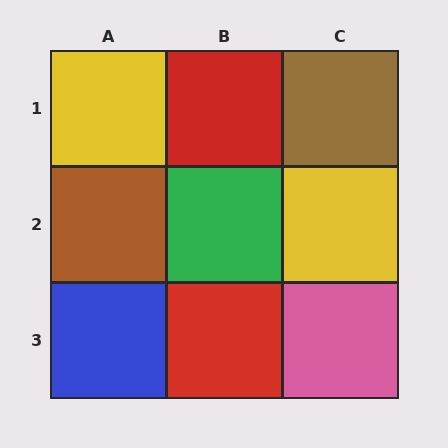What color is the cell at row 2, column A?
Brown.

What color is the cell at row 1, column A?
Yellow.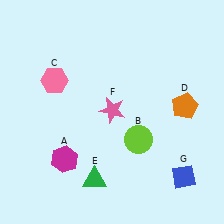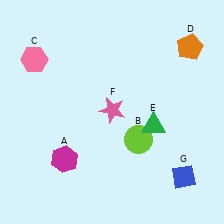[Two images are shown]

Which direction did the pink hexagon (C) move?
The pink hexagon (C) moved up.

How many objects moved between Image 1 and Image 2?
3 objects moved between the two images.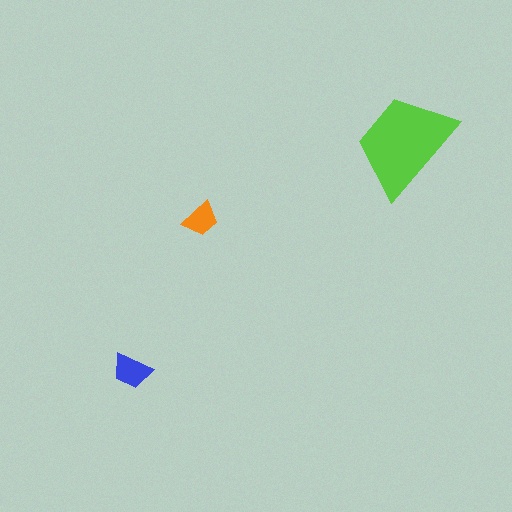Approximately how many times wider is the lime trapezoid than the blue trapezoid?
About 2.5 times wider.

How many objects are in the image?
There are 3 objects in the image.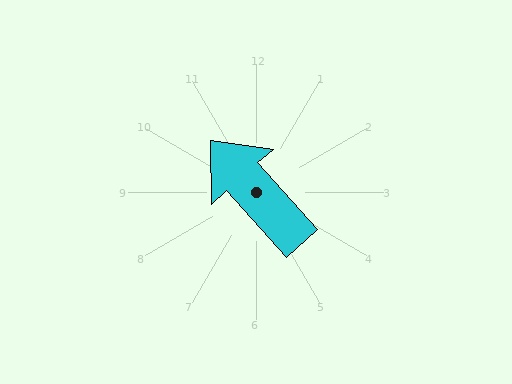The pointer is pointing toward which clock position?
Roughly 11 o'clock.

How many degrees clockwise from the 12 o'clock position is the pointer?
Approximately 318 degrees.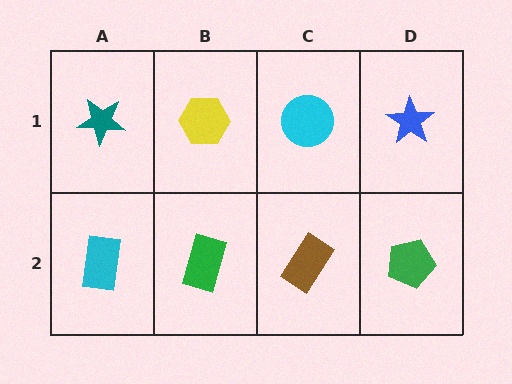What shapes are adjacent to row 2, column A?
A teal star (row 1, column A), a green rectangle (row 2, column B).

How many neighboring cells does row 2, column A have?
2.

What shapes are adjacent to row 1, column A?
A cyan rectangle (row 2, column A), a yellow hexagon (row 1, column B).